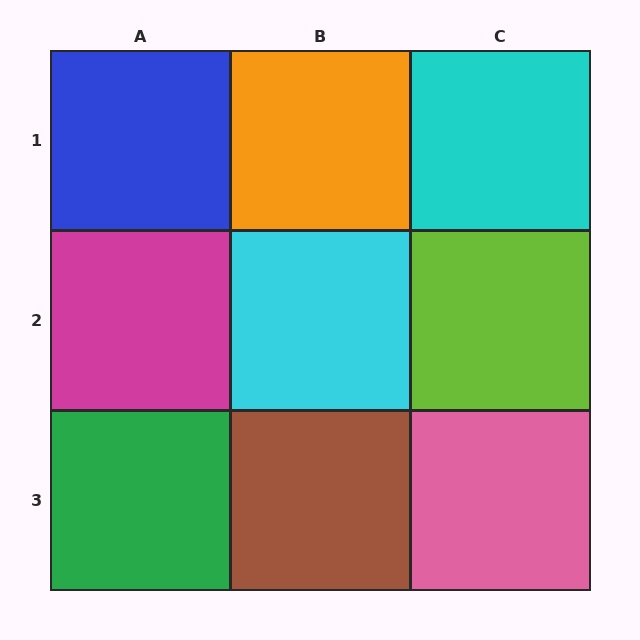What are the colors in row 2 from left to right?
Magenta, cyan, lime.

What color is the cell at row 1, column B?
Orange.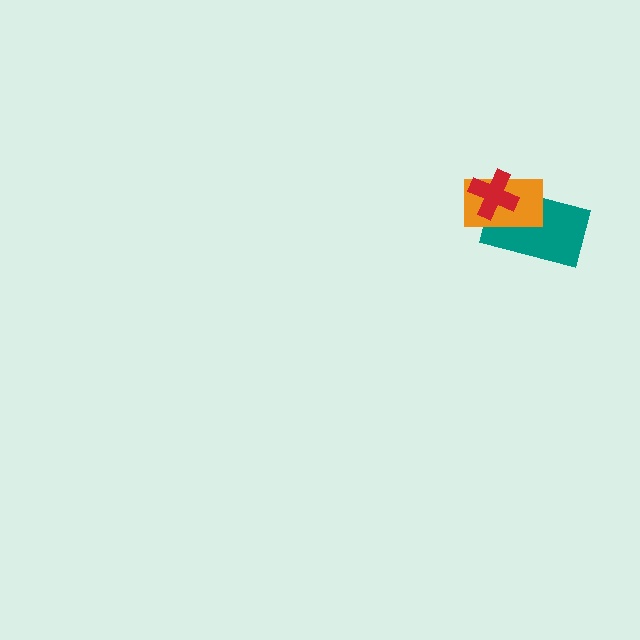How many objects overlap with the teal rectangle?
2 objects overlap with the teal rectangle.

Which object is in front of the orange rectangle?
The red cross is in front of the orange rectangle.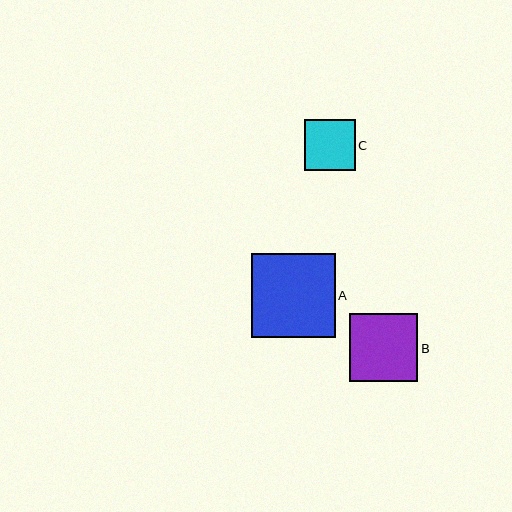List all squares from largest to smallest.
From largest to smallest: A, B, C.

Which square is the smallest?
Square C is the smallest with a size of approximately 51 pixels.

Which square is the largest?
Square A is the largest with a size of approximately 84 pixels.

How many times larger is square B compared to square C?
Square B is approximately 1.3 times the size of square C.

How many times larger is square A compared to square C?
Square A is approximately 1.7 times the size of square C.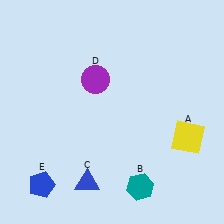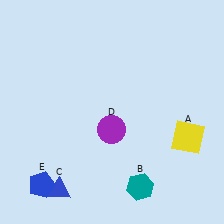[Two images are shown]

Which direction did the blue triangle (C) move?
The blue triangle (C) moved left.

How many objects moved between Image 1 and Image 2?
2 objects moved between the two images.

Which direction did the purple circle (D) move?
The purple circle (D) moved down.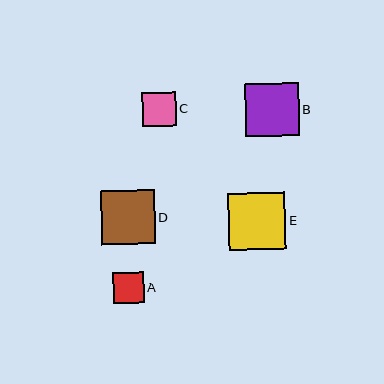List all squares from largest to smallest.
From largest to smallest: E, B, D, C, A.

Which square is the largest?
Square E is the largest with a size of approximately 57 pixels.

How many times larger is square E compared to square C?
Square E is approximately 1.7 times the size of square C.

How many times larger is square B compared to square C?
Square B is approximately 1.6 times the size of square C.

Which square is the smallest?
Square A is the smallest with a size of approximately 31 pixels.